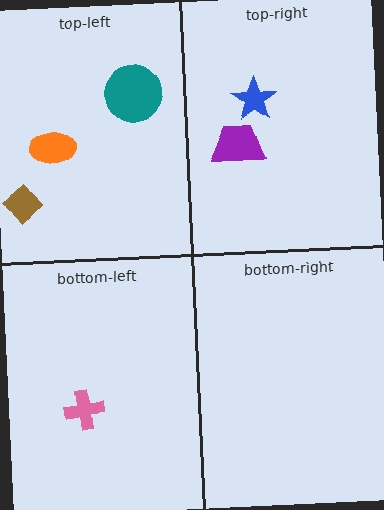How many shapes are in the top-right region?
2.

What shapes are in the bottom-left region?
The pink cross.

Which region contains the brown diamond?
The top-left region.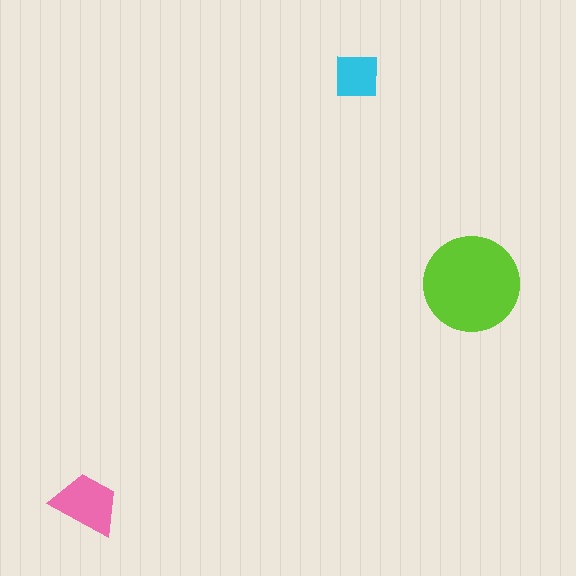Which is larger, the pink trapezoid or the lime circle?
The lime circle.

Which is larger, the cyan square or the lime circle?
The lime circle.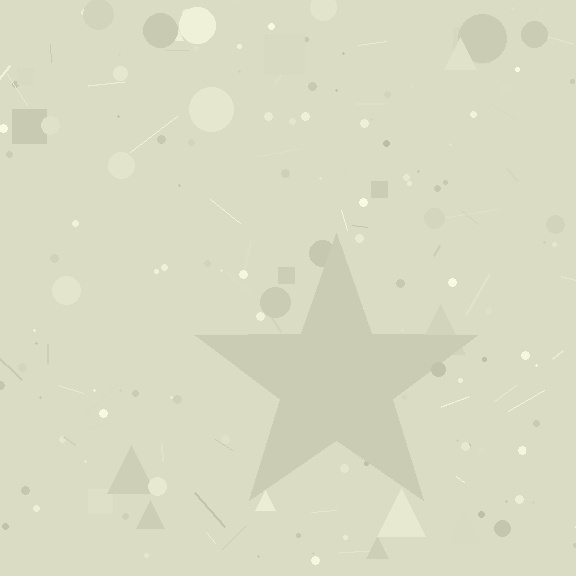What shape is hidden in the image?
A star is hidden in the image.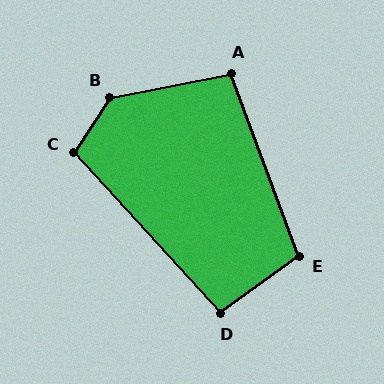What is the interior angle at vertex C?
Approximately 104 degrees (obtuse).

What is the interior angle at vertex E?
Approximately 106 degrees (obtuse).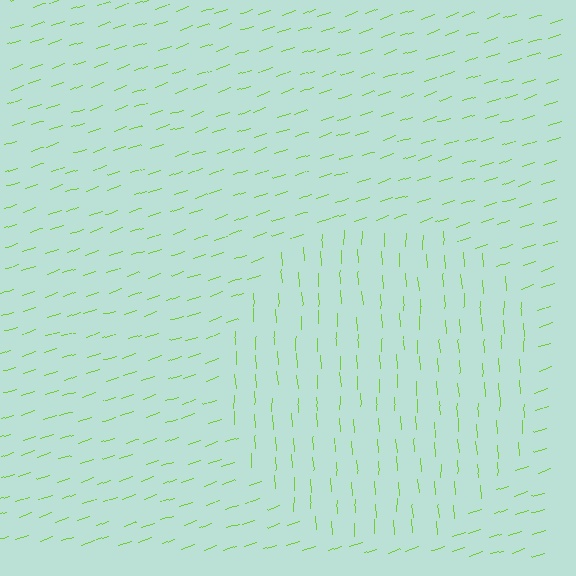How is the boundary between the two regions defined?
The boundary is defined purely by a change in line orientation (approximately 75 degrees difference). All lines are the same color and thickness.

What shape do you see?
I see a circle.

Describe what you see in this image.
The image is filled with small lime line segments. A circle region in the image has lines oriented differently from the surrounding lines, creating a visible texture boundary.